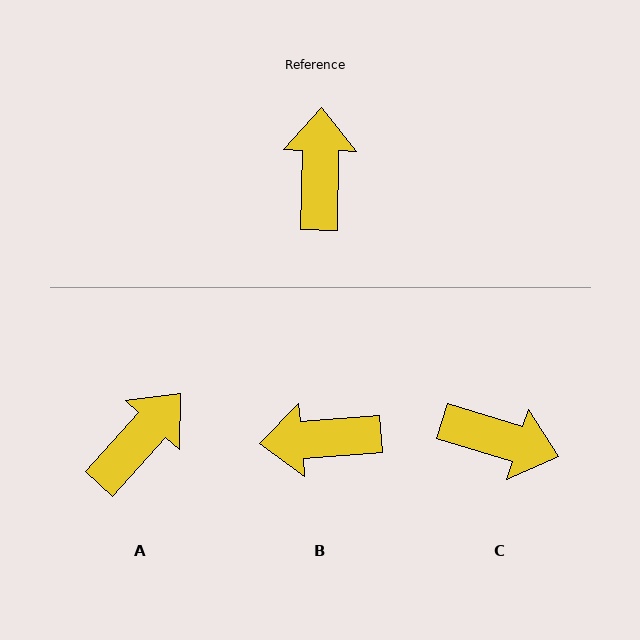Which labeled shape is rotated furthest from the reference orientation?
C, about 106 degrees away.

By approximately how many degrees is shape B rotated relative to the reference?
Approximately 95 degrees counter-clockwise.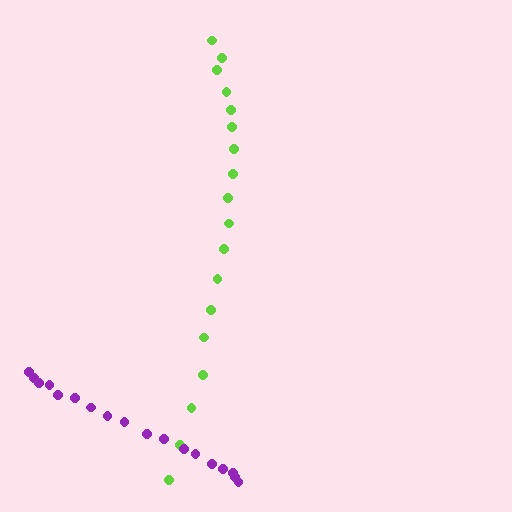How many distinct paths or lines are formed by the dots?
There are 2 distinct paths.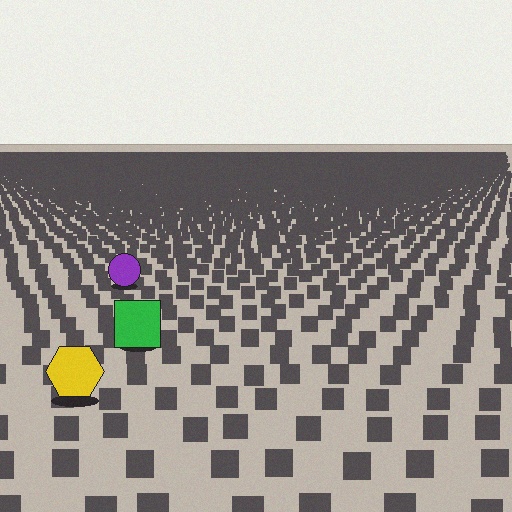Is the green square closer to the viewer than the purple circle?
Yes. The green square is closer — you can tell from the texture gradient: the ground texture is coarser near it.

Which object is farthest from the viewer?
The purple circle is farthest from the viewer. It appears smaller and the ground texture around it is denser.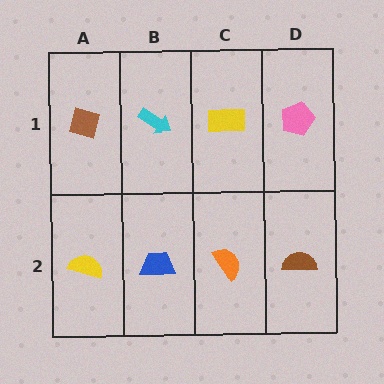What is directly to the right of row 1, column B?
A yellow rectangle.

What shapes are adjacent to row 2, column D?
A pink pentagon (row 1, column D), an orange semicircle (row 2, column C).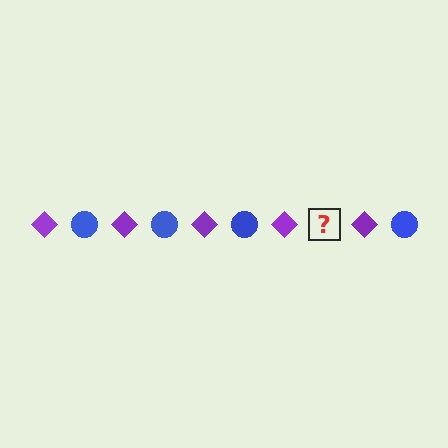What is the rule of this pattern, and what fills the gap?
The rule is that the pattern alternates between purple diamond and blue circle. The gap should be filled with a blue circle.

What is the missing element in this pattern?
The missing element is a blue circle.